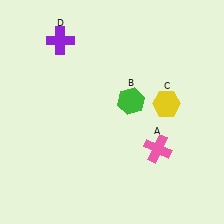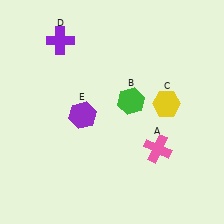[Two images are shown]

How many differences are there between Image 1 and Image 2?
There is 1 difference between the two images.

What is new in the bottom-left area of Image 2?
A purple hexagon (E) was added in the bottom-left area of Image 2.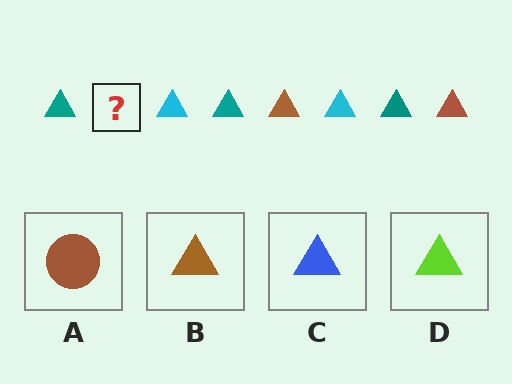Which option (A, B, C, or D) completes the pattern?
B.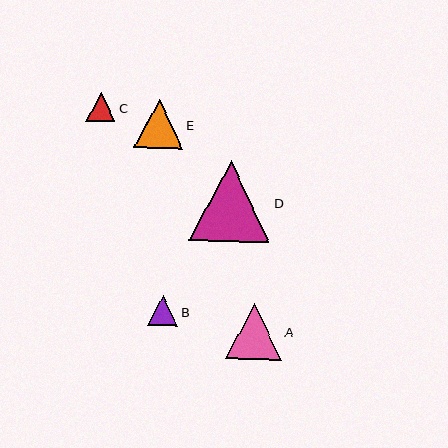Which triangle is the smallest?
Triangle C is the smallest with a size of approximately 29 pixels.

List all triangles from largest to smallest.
From largest to smallest: D, A, E, B, C.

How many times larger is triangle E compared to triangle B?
Triangle E is approximately 1.6 times the size of triangle B.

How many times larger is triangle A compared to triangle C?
Triangle A is approximately 1.9 times the size of triangle C.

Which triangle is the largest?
Triangle D is the largest with a size of approximately 81 pixels.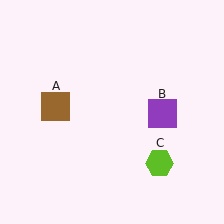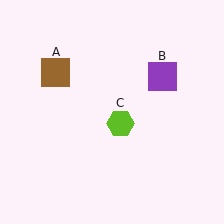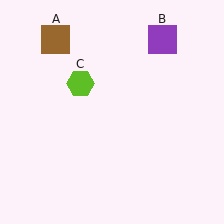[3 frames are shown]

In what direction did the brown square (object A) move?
The brown square (object A) moved up.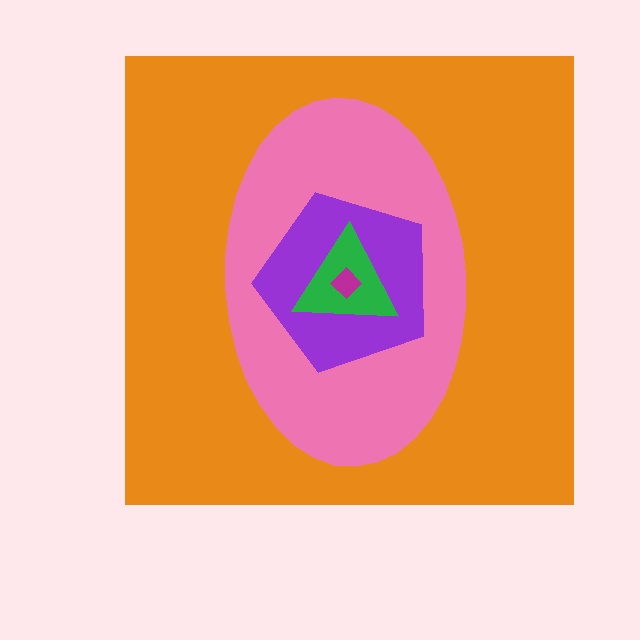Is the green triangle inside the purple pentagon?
Yes.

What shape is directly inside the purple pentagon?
The green triangle.